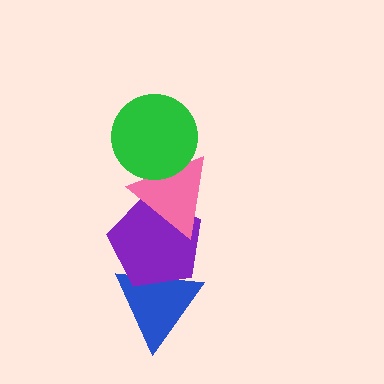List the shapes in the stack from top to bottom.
From top to bottom: the green circle, the pink triangle, the purple pentagon, the blue triangle.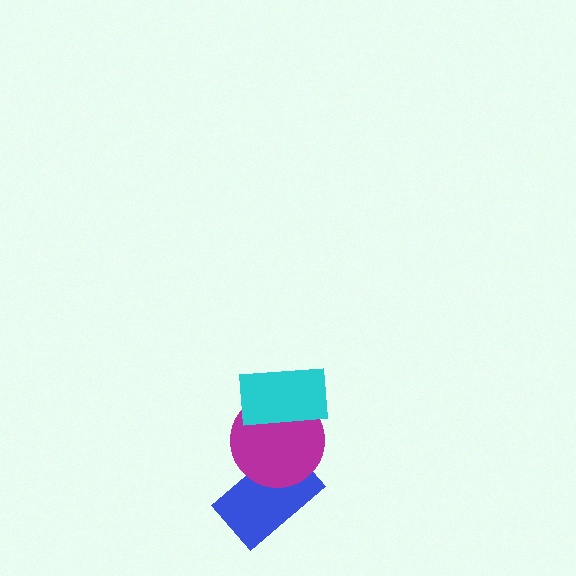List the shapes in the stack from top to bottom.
From top to bottom: the cyan rectangle, the magenta circle, the blue rectangle.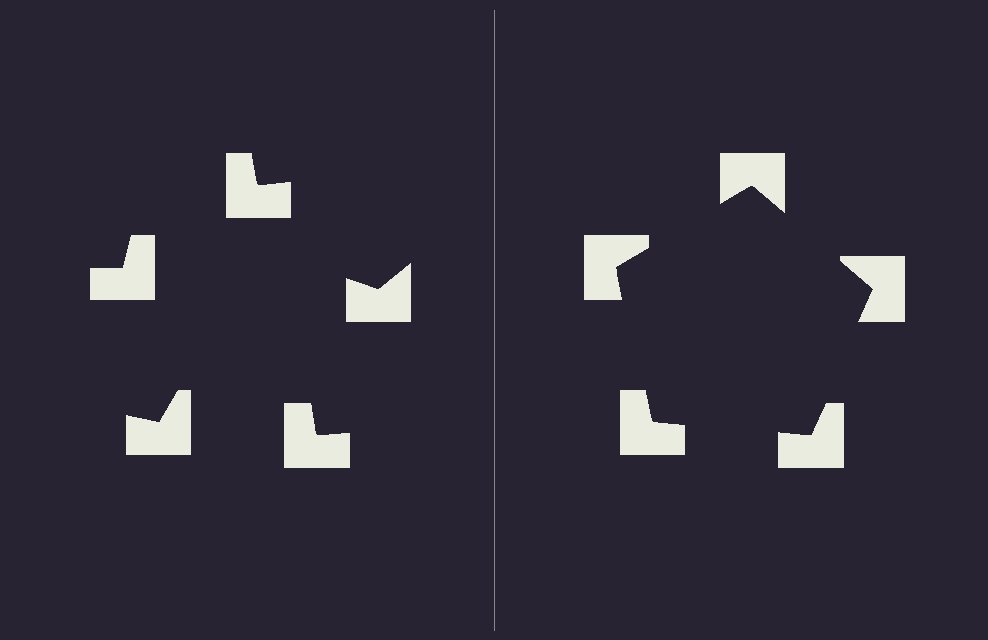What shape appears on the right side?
An illusory pentagon.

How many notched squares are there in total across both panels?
10 — 5 on each side.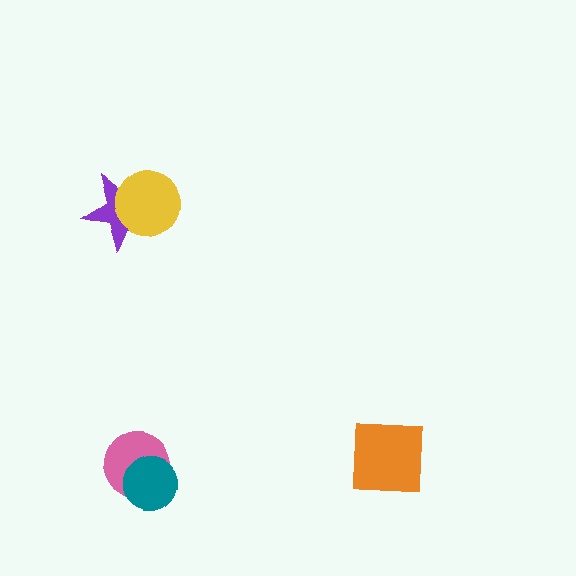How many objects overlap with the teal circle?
1 object overlaps with the teal circle.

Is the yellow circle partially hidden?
No, no other shape covers it.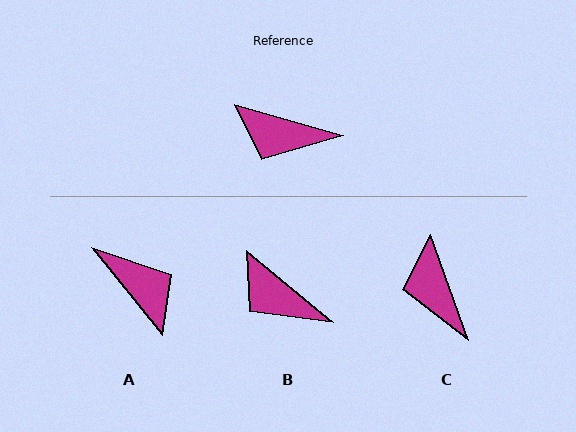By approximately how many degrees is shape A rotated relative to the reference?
Approximately 145 degrees counter-clockwise.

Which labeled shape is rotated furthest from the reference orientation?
A, about 145 degrees away.